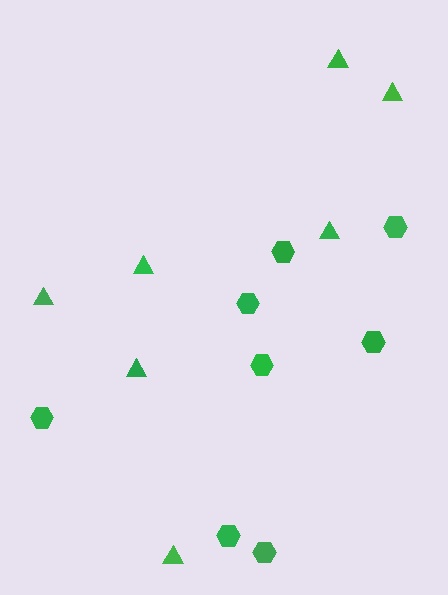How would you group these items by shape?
There are 2 groups: one group of hexagons (8) and one group of triangles (7).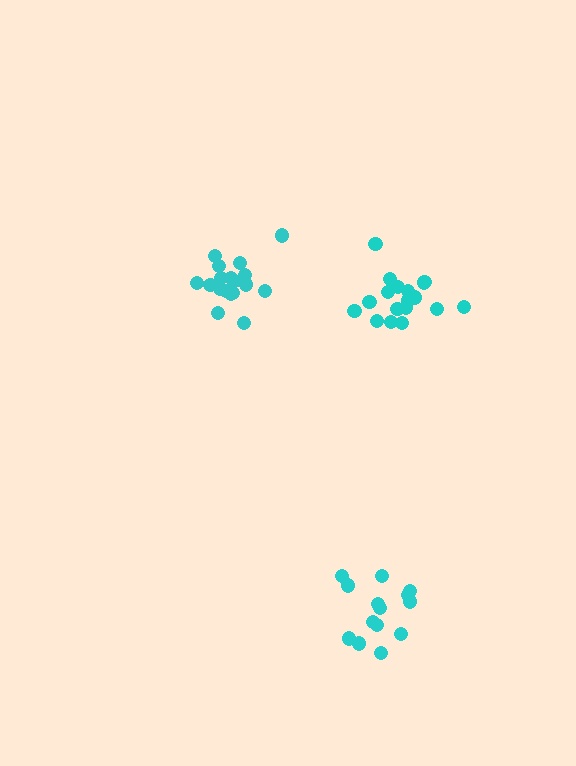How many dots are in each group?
Group 1: 18 dots, Group 2: 14 dots, Group 3: 18 dots (50 total).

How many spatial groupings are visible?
There are 3 spatial groupings.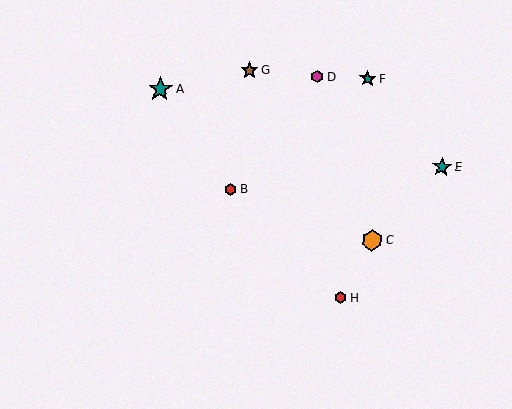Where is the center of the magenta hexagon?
The center of the magenta hexagon is at (317, 76).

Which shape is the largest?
The teal star (labeled A) is the largest.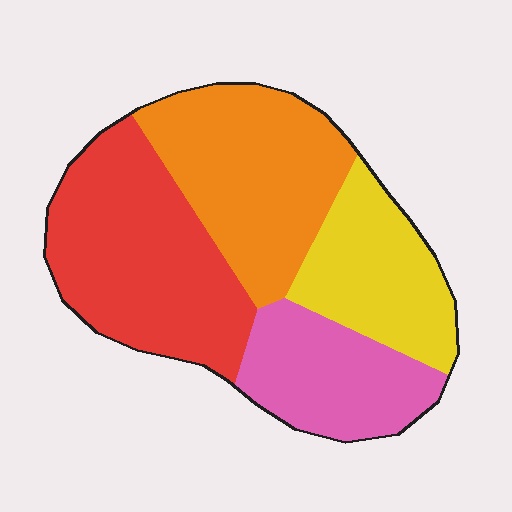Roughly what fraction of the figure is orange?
Orange takes up about one quarter (1/4) of the figure.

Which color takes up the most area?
Red, at roughly 35%.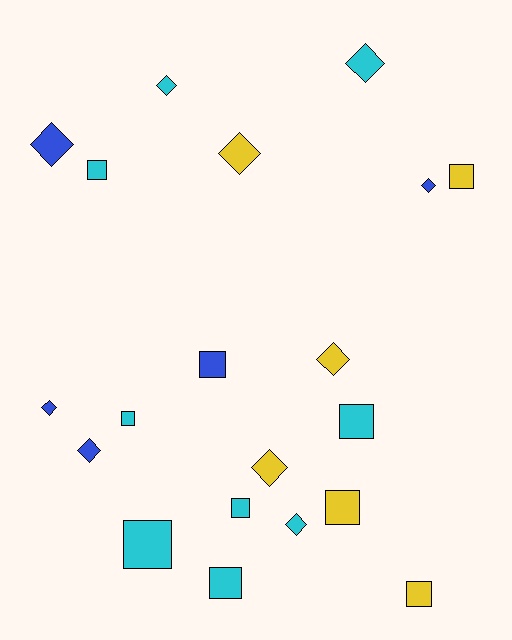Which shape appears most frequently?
Diamond, with 10 objects.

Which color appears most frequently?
Cyan, with 9 objects.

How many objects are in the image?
There are 20 objects.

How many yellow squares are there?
There are 3 yellow squares.